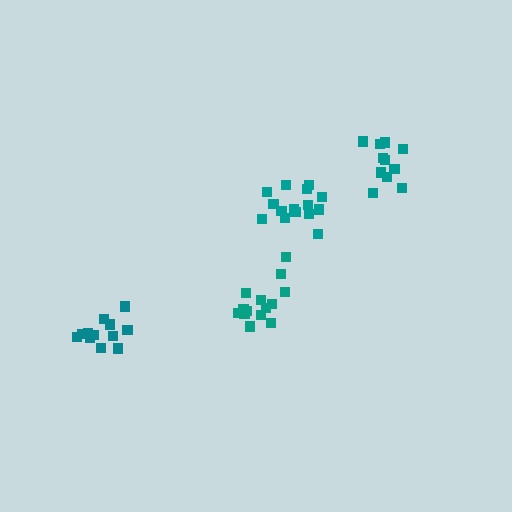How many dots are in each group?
Group 1: 15 dots, Group 2: 12 dots, Group 3: 16 dots, Group 4: 12 dots (55 total).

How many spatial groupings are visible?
There are 4 spatial groupings.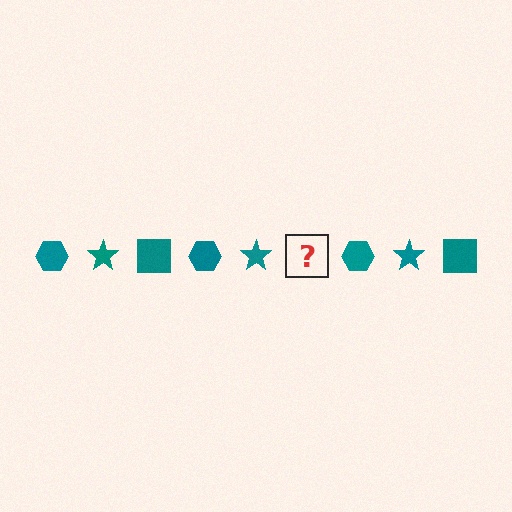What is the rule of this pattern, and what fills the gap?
The rule is that the pattern cycles through hexagon, star, square shapes in teal. The gap should be filled with a teal square.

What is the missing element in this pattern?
The missing element is a teal square.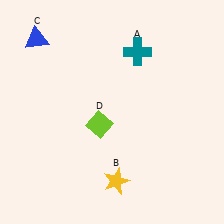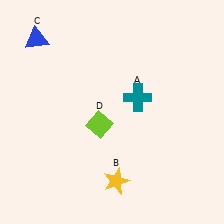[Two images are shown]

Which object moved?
The teal cross (A) moved down.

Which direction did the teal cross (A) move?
The teal cross (A) moved down.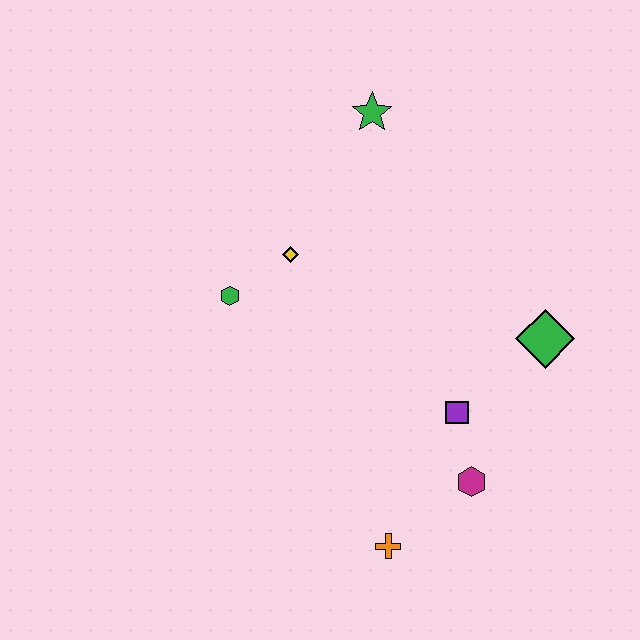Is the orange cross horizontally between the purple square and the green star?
Yes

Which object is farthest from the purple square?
The green star is farthest from the purple square.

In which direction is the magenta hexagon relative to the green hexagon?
The magenta hexagon is to the right of the green hexagon.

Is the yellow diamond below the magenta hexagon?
No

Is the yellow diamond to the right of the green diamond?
No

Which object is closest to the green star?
The yellow diamond is closest to the green star.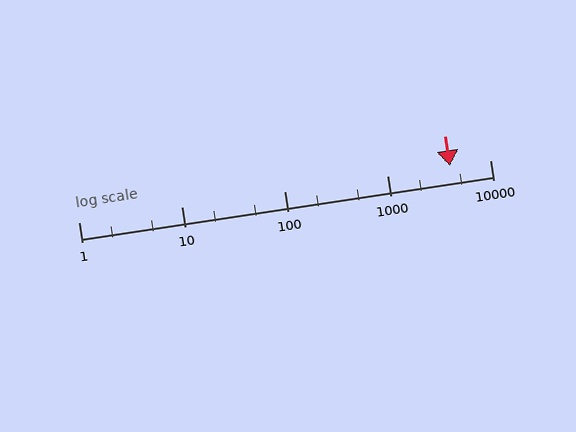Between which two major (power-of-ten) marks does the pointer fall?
The pointer is between 1000 and 10000.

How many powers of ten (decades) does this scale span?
The scale spans 4 decades, from 1 to 10000.